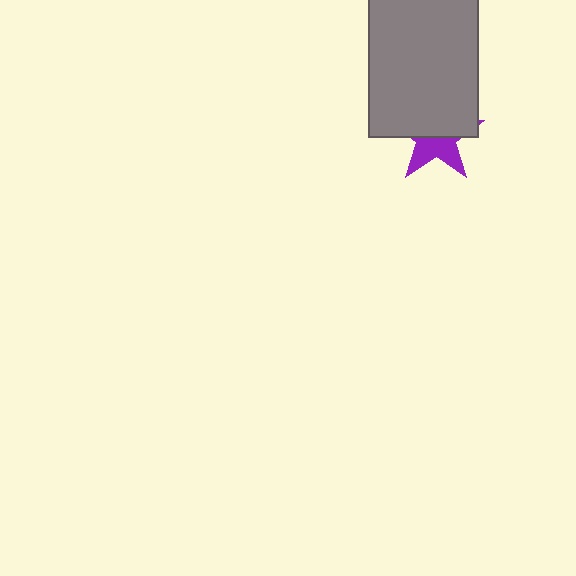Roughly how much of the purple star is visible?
A small part of it is visible (roughly 44%).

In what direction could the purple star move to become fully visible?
The purple star could move down. That would shift it out from behind the gray rectangle entirely.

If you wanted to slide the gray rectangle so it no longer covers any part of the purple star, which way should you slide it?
Slide it up — that is the most direct way to separate the two shapes.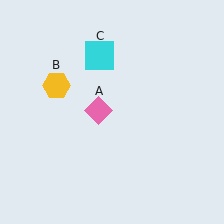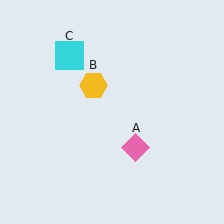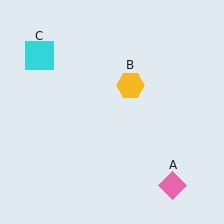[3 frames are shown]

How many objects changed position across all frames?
3 objects changed position: pink diamond (object A), yellow hexagon (object B), cyan square (object C).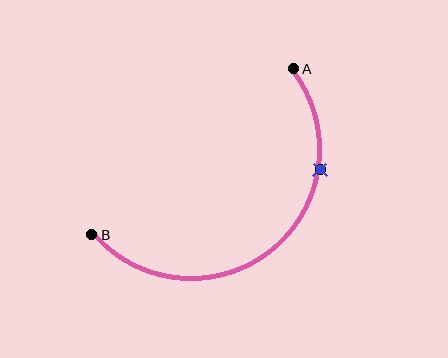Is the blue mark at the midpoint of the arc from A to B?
No. The blue mark lies on the arc but is closer to endpoint A. The arc midpoint would be at the point on the curve equidistant along the arc from both A and B.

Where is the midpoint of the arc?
The arc midpoint is the point on the curve farthest from the straight line joining A and B. It sits below and to the right of that line.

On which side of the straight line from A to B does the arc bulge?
The arc bulges below and to the right of the straight line connecting A and B.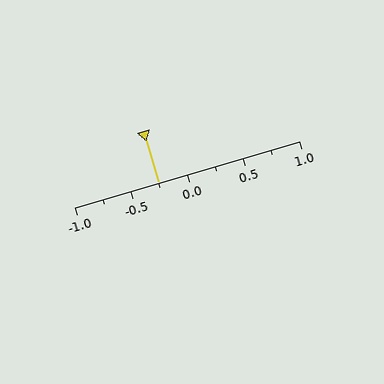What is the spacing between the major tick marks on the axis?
The major ticks are spaced 0.5 apart.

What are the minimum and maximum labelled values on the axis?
The axis runs from -1.0 to 1.0.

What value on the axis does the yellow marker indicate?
The marker indicates approximately -0.25.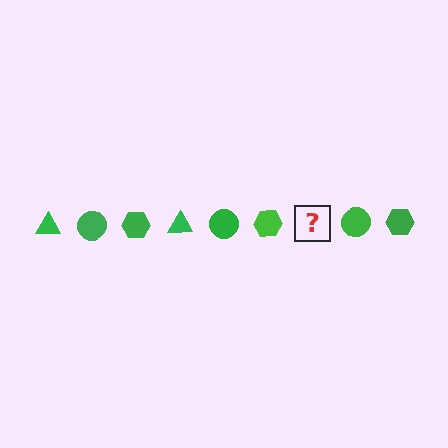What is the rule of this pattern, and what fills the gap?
The rule is that the pattern cycles through triangle, circle, hexagon shapes in green. The gap should be filled with a green triangle.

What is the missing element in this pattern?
The missing element is a green triangle.